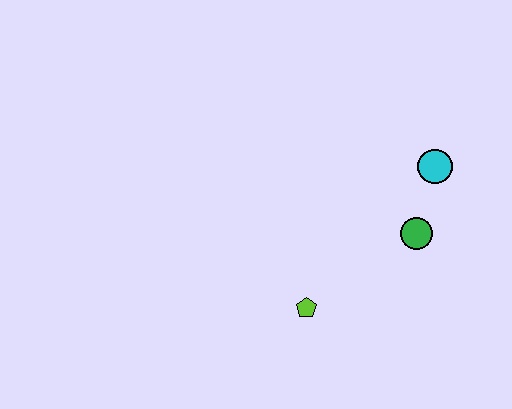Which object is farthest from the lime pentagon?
The cyan circle is farthest from the lime pentagon.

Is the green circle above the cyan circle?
No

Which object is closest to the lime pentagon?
The green circle is closest to the lime pentagon.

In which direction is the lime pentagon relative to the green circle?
The lime pentagon is to the left of the green circle.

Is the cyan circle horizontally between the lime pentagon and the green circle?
No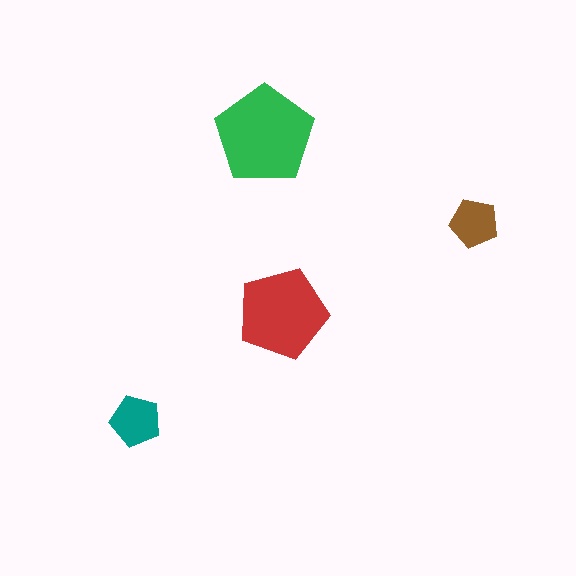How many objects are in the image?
There are 4 objects in the image.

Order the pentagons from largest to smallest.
the green one, the red one, the teal one, the brown one.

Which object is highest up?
The green pentagon is topmost.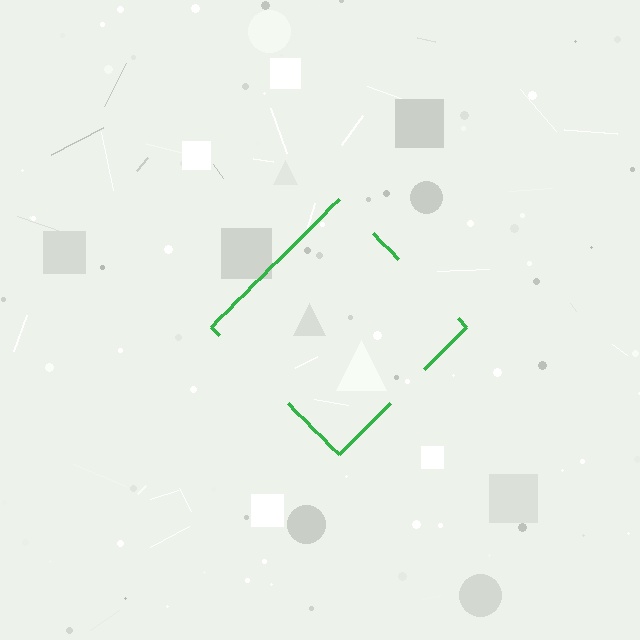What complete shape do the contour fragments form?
The contour fragments form a diamond.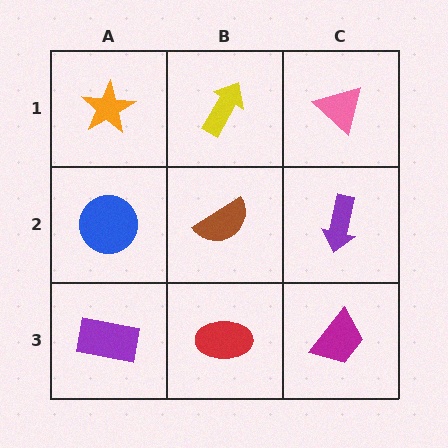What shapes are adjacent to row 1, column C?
A purple arrow (row 2, column C), a yellow arrow (row 1, column B).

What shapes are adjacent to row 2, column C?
A pink triangle (row 1, column C), a magenta trapezoid (row 3, column C), a brown semicircle (row 2, column B).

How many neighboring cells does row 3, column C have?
2.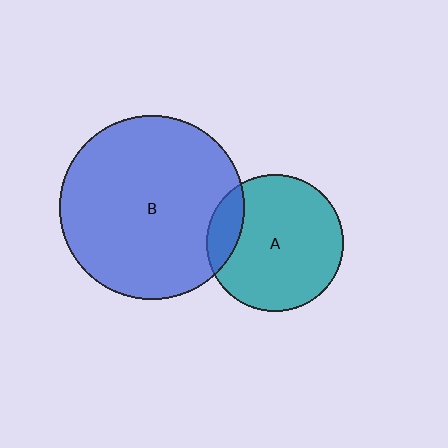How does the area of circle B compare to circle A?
Approximately 1.8 times.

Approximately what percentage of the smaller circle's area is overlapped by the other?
Approximately 15%.